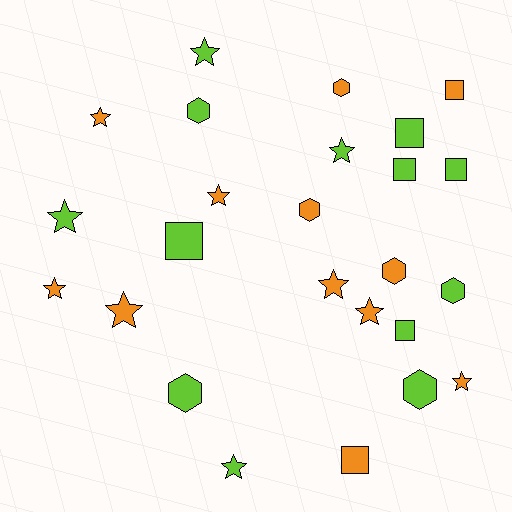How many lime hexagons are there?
There are 4 lime hexagons.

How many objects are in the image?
There are 25 objects.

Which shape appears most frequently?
Star, with 11 objects.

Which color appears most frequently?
Lime, with 13 objects.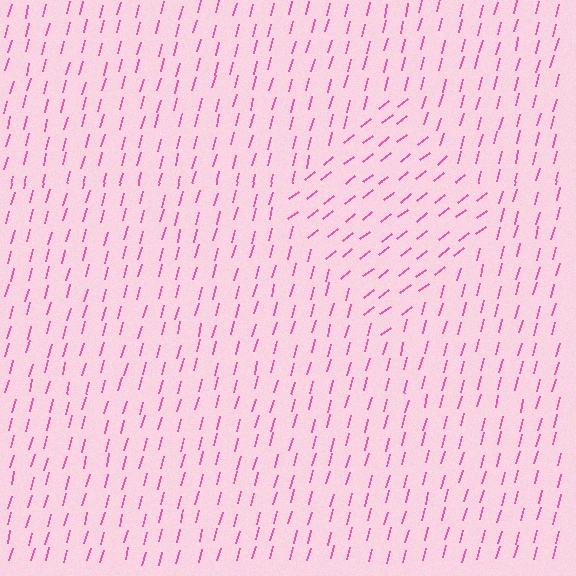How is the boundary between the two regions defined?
The boundary is defined purely by a change in line orientation (approximately 37 degrees difference). All lines are the same color and thickness.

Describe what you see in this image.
The image is filled with small pink line segments. A diamond region in the image has lines oriented differently from the surrounding lines, creating a visible texture boundary.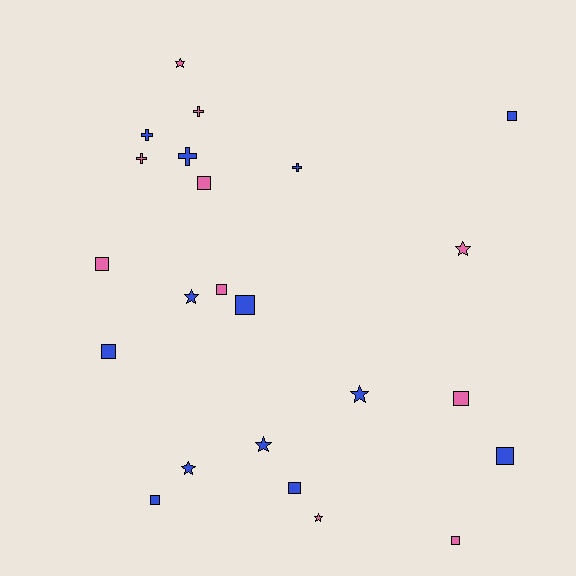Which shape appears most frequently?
Square, with 11 objects.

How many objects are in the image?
There are 23 objects.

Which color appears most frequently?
Blue, with 13 objects.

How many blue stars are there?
There are 4 blue stars.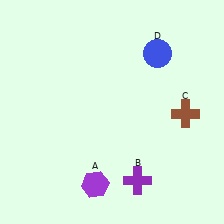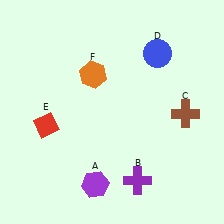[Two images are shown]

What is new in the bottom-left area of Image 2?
A red diamond (E) was added in the bottom-left area of Image 2.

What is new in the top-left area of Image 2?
An orange hexagon (F) was added in the top-left area of Image 2.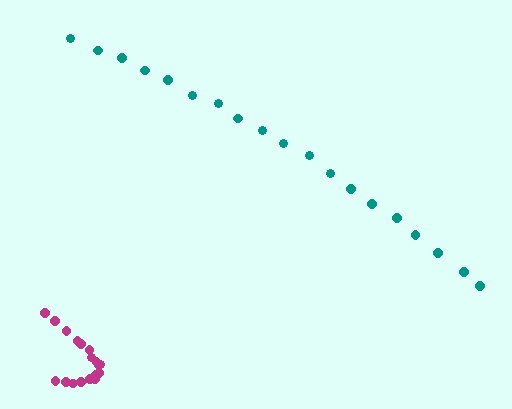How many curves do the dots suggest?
There are 2 distinct paths.